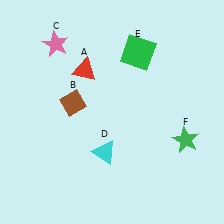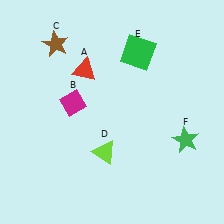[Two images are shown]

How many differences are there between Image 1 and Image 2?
There are 3 differences between the two images.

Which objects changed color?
B changed from brown to magenta. C changed from pink to brown. D changed from cyan to lime.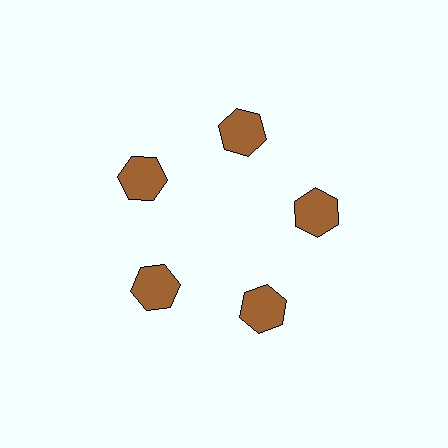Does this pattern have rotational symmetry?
Yes, this pattern has 5-fold rotational symmetry. It looks the same after rotating 72 degrees around the center.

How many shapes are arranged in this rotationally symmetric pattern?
There are 5 shapes, arranged in 5 groups of 1.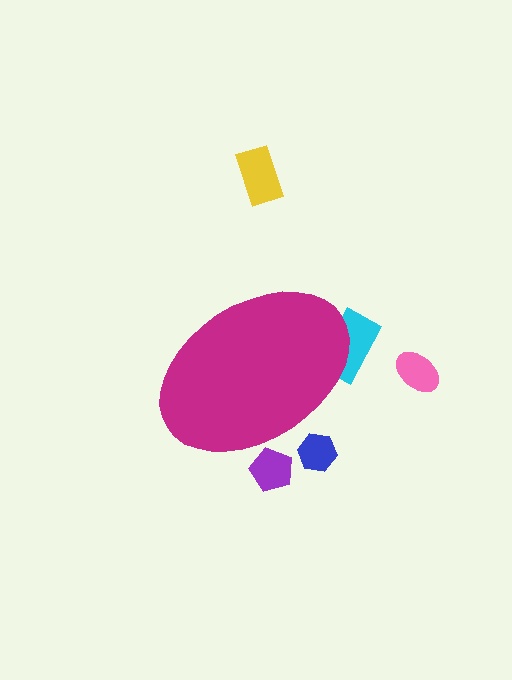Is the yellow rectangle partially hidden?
No, the yellow rectangle is fully visible.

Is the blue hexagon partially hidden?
Yes, the blue hexagon is partially hidden behind the magenta ellipse.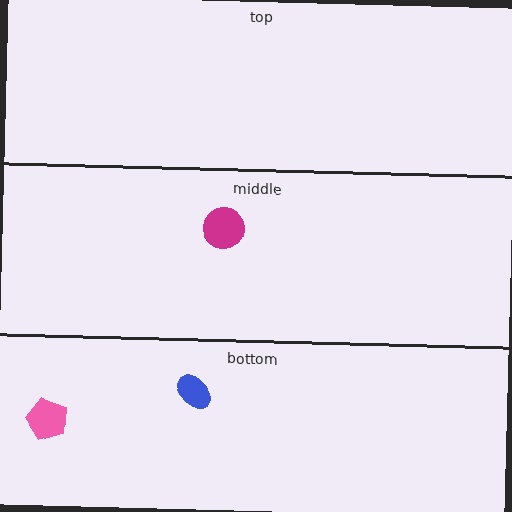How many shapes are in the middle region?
1.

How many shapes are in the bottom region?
2.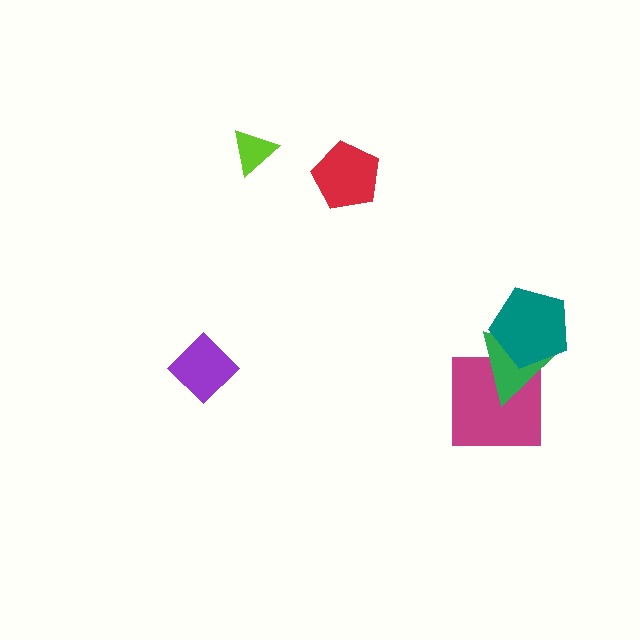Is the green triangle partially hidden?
Yes, it is partially covered by another shape.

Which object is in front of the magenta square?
The green triangle is in front of the magenta square.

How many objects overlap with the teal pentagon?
1 object overlaps with the teal pentagon.